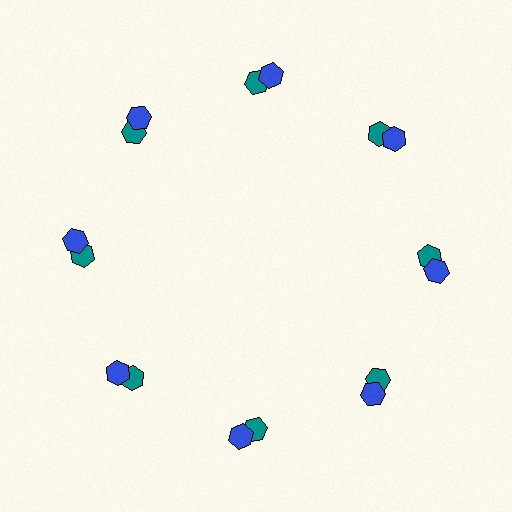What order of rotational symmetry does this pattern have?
This pattern has 8-fold rotational symmetry.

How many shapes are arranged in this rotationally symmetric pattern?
There are 16 shapes, arranged in 8 groups of 2.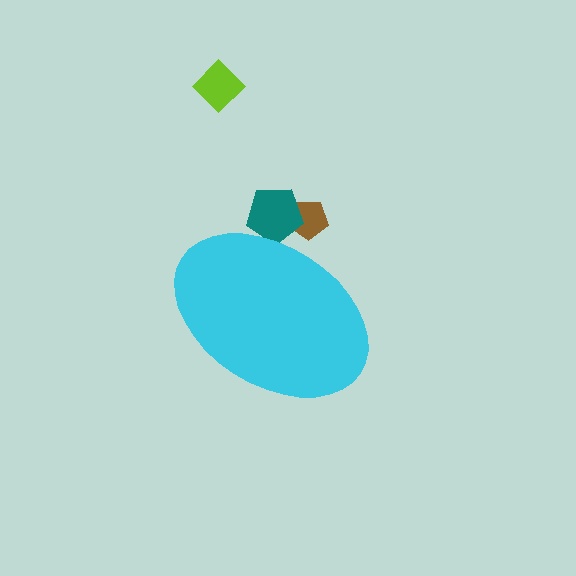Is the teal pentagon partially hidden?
Yes, the teal pentagon is partially hidden behind the cyan ellipse.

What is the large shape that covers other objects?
A cyan ellipse.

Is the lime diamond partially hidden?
No, the lime diamond is fully visible.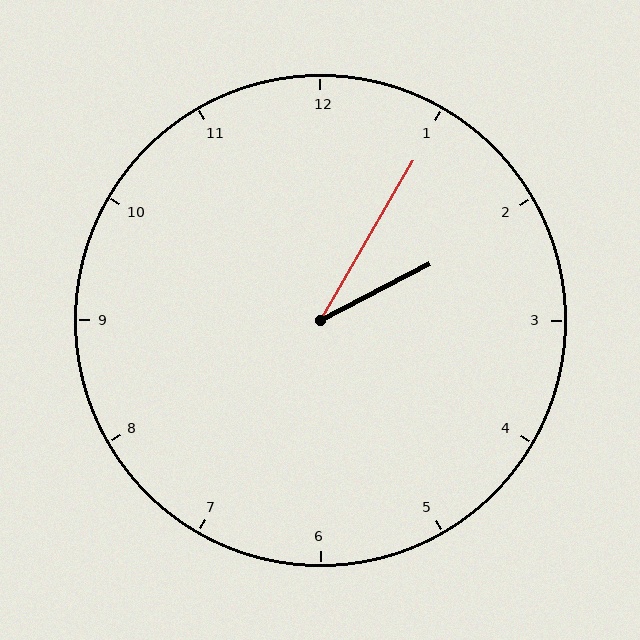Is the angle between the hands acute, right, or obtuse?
It is acute.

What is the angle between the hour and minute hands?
Approximately 32 degrees.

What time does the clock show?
2:05.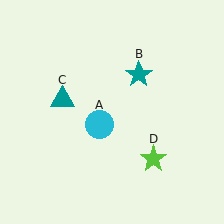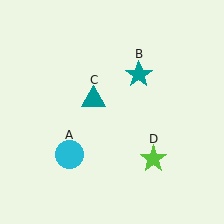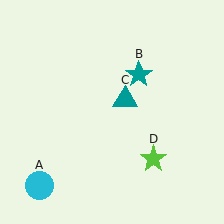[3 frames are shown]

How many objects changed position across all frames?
2 objects changed position: cyan circle (object A), teal triangle (object C).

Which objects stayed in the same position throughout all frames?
Teal star (object B) and lime star (object D) remained stationary.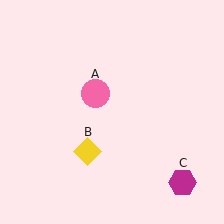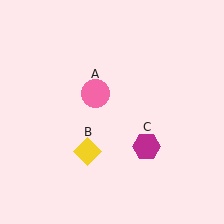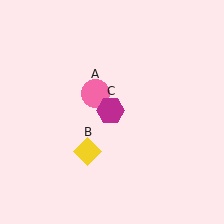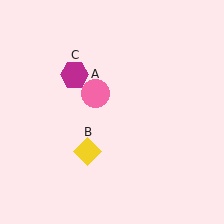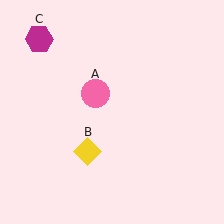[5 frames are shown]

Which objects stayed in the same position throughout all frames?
Pink circle (object A) and yellow diamond (object B) remained stationary.